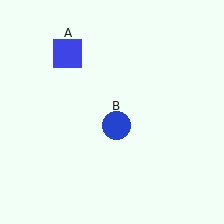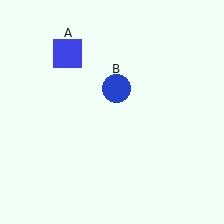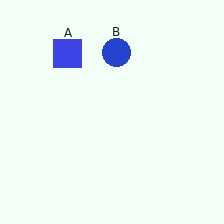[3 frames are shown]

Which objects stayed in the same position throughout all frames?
Blue square (object A) remained stationary.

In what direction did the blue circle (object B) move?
The blue circle (object B) moved up.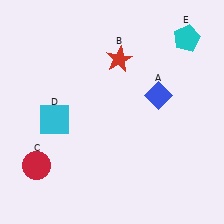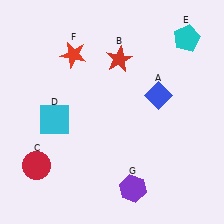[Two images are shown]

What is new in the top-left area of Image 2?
A red star (F) was added in the top-left area of Image 2.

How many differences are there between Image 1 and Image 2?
There are 2 differences between the two images.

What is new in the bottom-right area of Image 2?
A purple hexagon (G) was added in the bottom-right area of Image 2.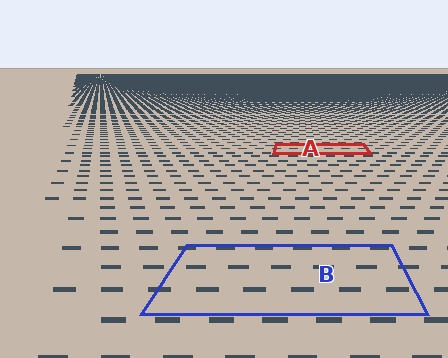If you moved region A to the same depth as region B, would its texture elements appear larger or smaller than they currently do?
They would appear larger. At a closer depth, the same texture elements are projected at a bigger on-screen size.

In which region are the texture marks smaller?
The texture marks are smaller in region A, because it is farther away.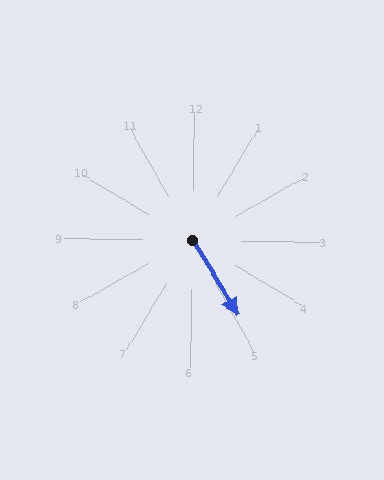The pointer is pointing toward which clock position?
Roughly 5 o'clock.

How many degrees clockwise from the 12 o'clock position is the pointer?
Approximately 147 degrees.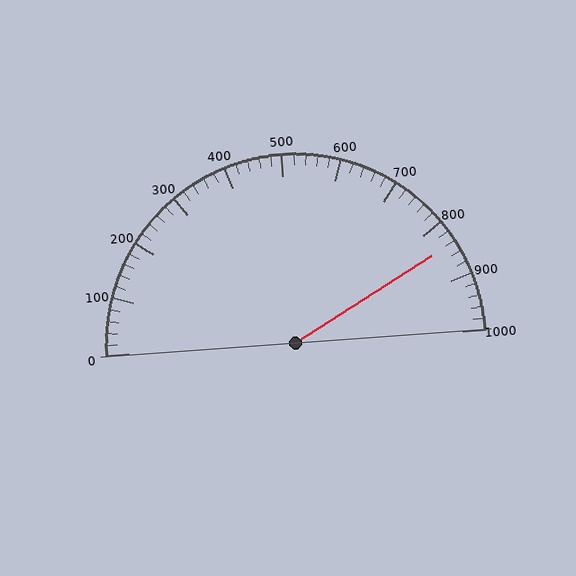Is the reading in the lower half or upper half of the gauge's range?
The reading is in the upper half of the range (0 to 1000).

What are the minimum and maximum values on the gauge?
The gauge ranges from 0 to 1000.